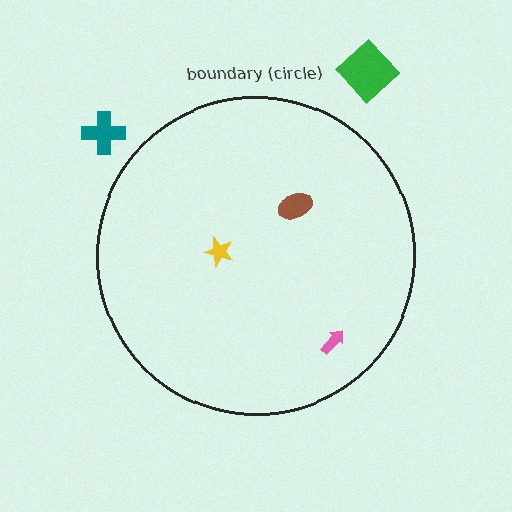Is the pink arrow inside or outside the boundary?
Inside.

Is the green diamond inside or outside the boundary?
Outside.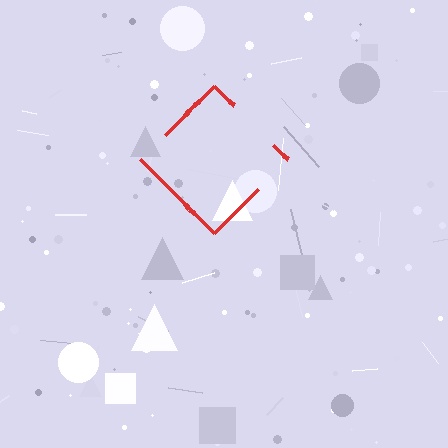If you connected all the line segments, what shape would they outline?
They would outline a diamond.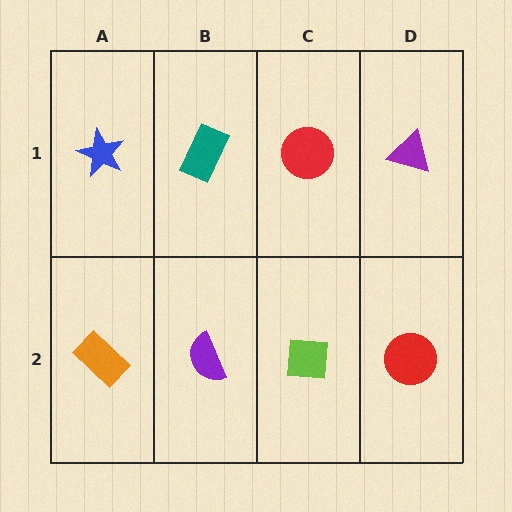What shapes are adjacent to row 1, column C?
A lime square (row 2, column C), a teal rectangle (row 1, column B), a purple triangle (row 1, column D).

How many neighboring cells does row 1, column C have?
3.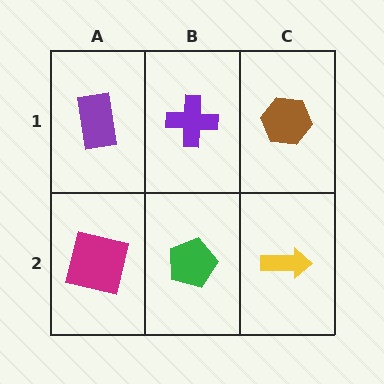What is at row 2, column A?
A magenta square.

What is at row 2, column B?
A green pentagon.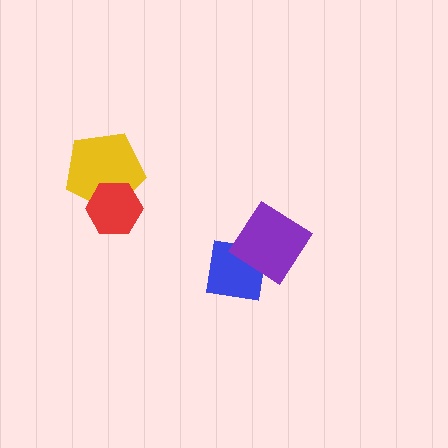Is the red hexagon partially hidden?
No, no other shape covers it.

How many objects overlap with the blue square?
1 object overlaps with the blue square.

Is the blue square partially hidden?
Yes, it is partially covered by another shape.